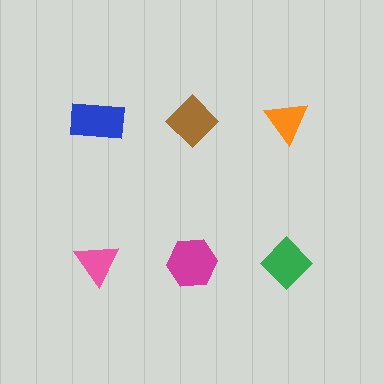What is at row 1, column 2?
A brown diamond.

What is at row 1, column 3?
An orange triangle.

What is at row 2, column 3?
A green diamond.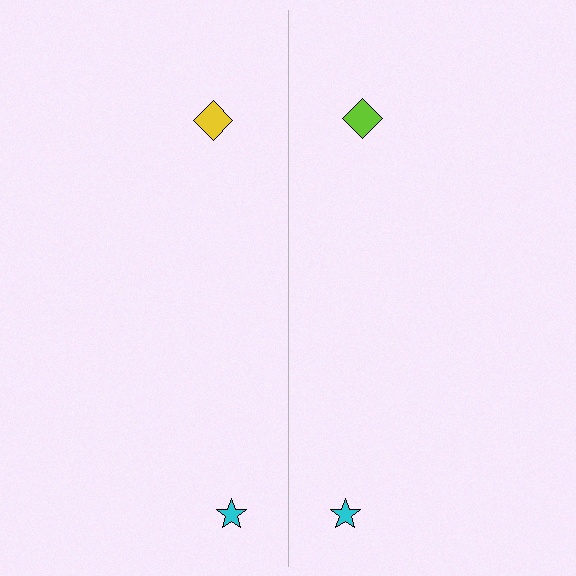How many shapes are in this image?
There are 4 shapes in this image.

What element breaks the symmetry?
The lime diamond on the right side breaks the symmetry — its mirror counterpart is yellow.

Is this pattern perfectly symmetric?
No, the pattern is not perfectly symmetric. The lime diamond on the right side breaks the symmetry — its mirror counterpart is yellow.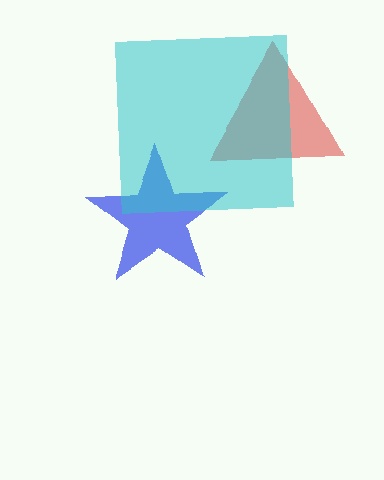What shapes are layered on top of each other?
The layered shapes are: a blue star, a red triangle, a cyan square.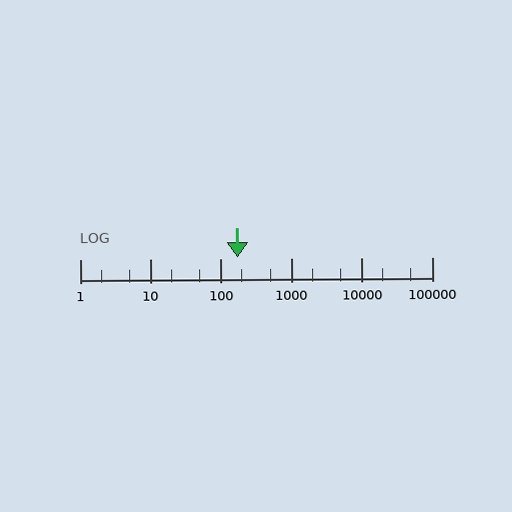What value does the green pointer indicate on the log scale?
The pointer indicates approximately 170.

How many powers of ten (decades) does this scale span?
The scale spans 5 decades, from 1 to 100000.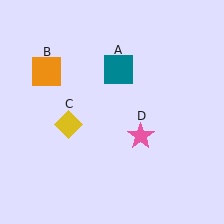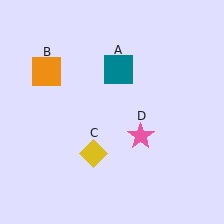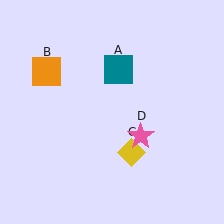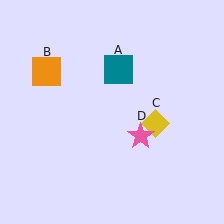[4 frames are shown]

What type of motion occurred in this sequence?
The yellow diamond (object C) rotated counterclockwise around the center of the scene.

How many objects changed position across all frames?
1 object changed position: yellow diamond (object C).